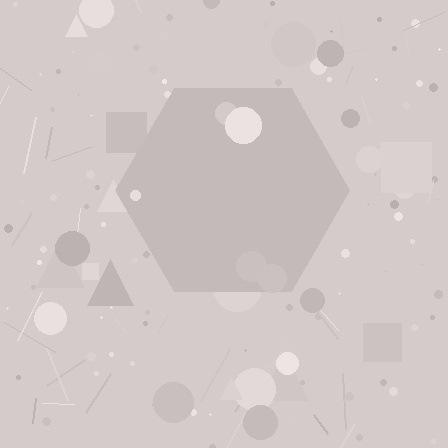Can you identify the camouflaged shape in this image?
The camouflaged shape is a hexagon.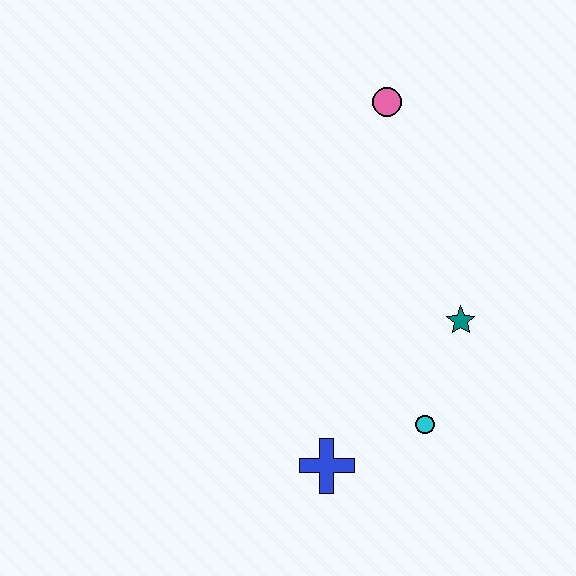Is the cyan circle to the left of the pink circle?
No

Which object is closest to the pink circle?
The teal star is closest to the pink circle.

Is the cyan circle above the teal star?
No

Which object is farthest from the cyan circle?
The pink circle is farthest from the cyan circle.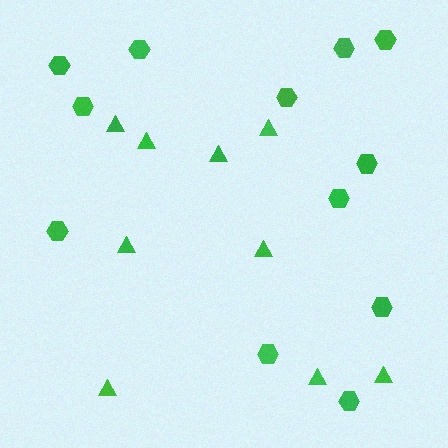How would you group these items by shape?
There are 2 groups: one group of hexagons (12) and one group of triangles (9).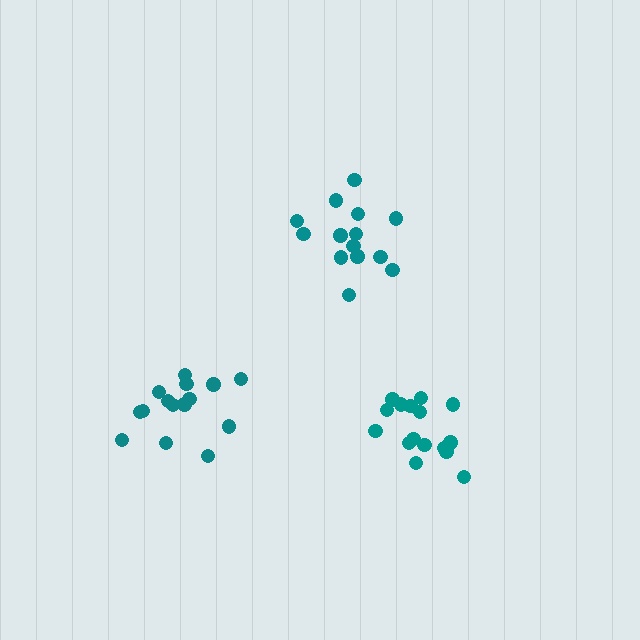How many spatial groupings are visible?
There are 3 spatial groupings.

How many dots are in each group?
Group 1: 14 dots, Group 2: 16 dots, Group 3: 15 dots (45 total).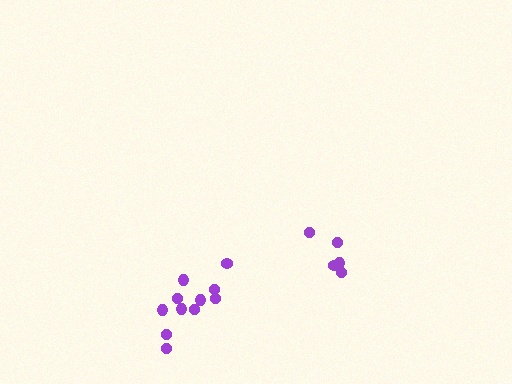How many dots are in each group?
Group 1: 11 dots, Group 2: 5 dots (16 total).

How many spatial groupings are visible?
There are 2 spatial groupings.